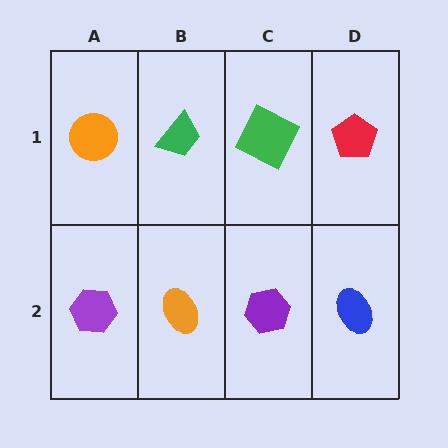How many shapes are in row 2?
4 shapes.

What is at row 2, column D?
A blue ellipse.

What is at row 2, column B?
An orange ellipse.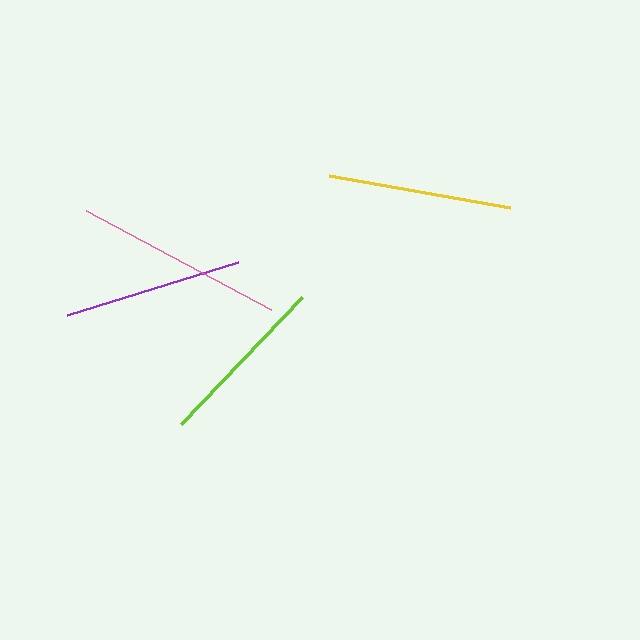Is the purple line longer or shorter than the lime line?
The purple line is longer than the lime line.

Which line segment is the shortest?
The lime line is the shortest at approximately 176 pixels.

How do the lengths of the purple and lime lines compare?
The purple and lime lines are approximately the same length.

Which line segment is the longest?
The pink line is the longest at approximately 210 pixels.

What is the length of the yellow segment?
The yellow segment is approximately 183 pixels long.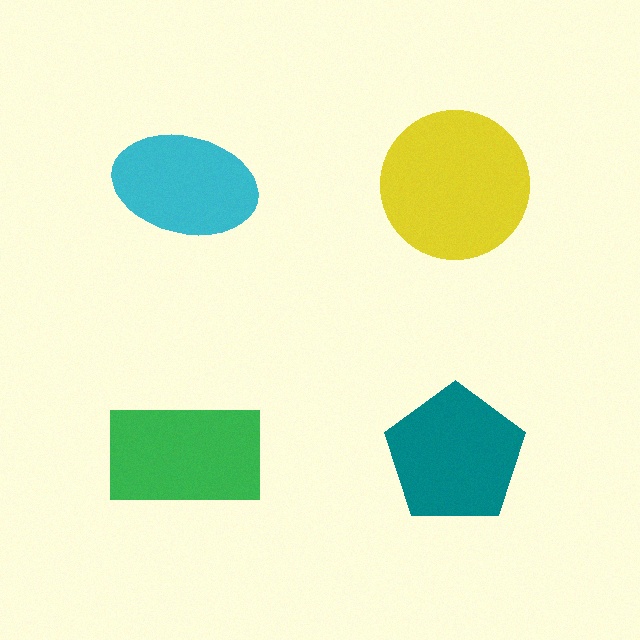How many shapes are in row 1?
2 shapes.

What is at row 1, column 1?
A cyan ellipse.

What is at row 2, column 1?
A green rectangle.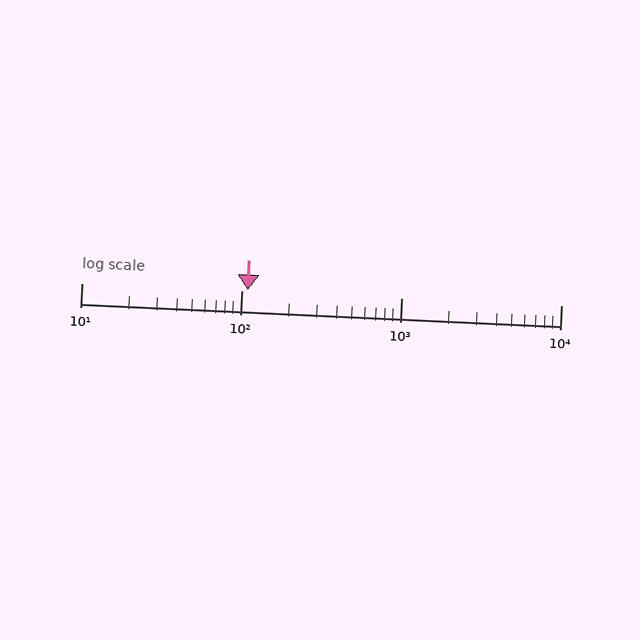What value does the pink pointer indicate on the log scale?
The pointer indicates approximately 110.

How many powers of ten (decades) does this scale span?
The scale spans 3 decades, from 10 to 10000.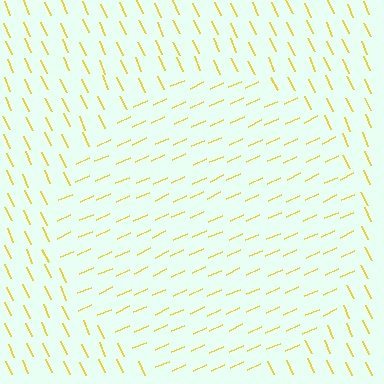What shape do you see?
I see a circle.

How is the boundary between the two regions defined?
The boundary is defined purely by a change in line orientation (approximately 90 degrees difference). All lines are the same color and thickness.